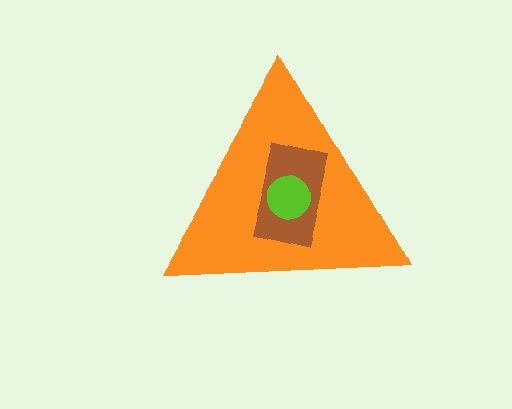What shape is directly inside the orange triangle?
The brown rectangle.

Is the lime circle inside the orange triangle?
Yes.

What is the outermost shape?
The orange triangle.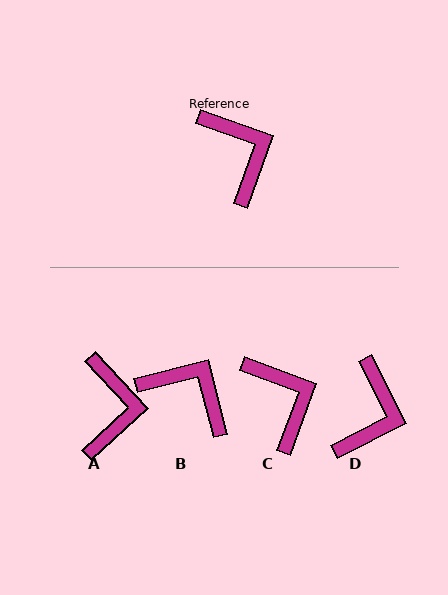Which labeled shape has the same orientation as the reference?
C.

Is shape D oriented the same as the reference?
No, it is off by about 43 degrees.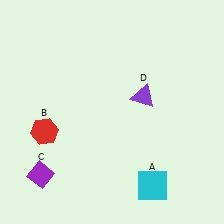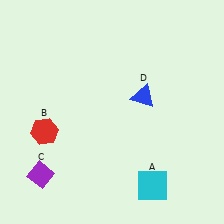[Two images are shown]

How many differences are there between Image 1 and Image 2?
There is 1 difference between the two images.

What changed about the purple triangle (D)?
In Image 1, D is purple. In Image 2, it changed to blue.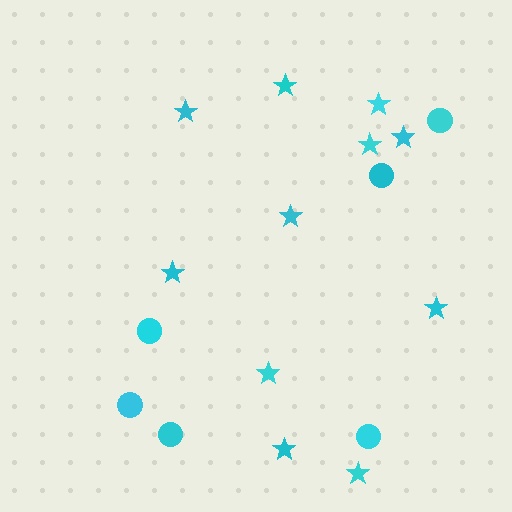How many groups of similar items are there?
There are 2 groups: one group of stars (11) and one group of circles (6).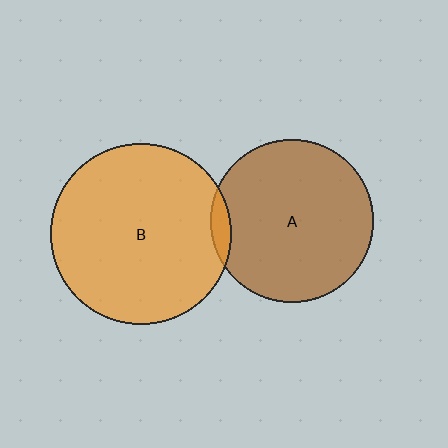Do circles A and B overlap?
Yes.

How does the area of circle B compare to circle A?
Approximately 1.2 times.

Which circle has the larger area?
Circle B (orange).